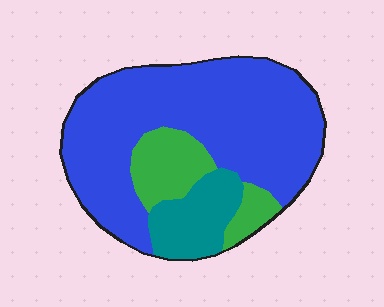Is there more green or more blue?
Blue.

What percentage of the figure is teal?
Teal covers about 15% of the figure.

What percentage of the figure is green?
Green takes up about one sixth (1/6) of the figure.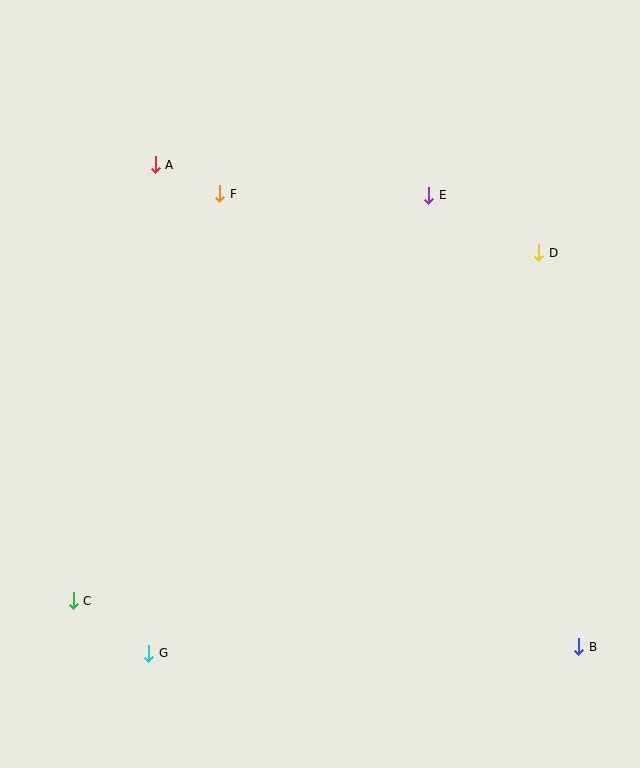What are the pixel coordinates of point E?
Point E is at (429, 195).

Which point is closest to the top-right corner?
Point D is closest to the top-right corner.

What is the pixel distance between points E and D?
The distance between E and D is 124 pixels.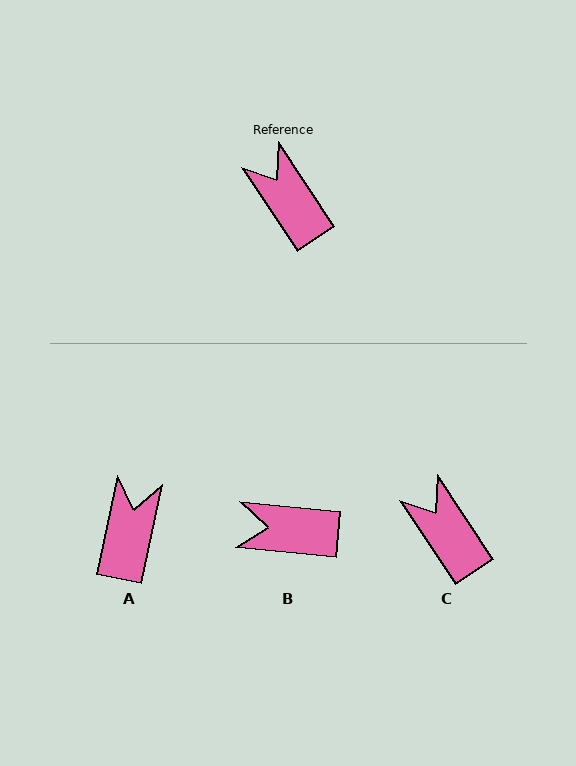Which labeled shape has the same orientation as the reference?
C.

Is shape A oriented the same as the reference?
No, it is off by about 46 degrees.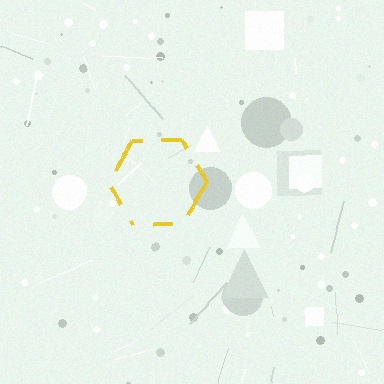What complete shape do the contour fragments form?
The contour fragments form a hexagon.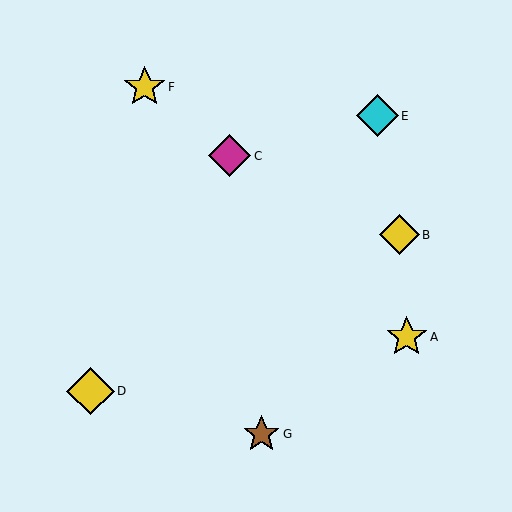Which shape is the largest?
The yellow diamond (labeled D) is the largest.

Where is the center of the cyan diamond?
The center of the cyan diamond is at (377, 115).